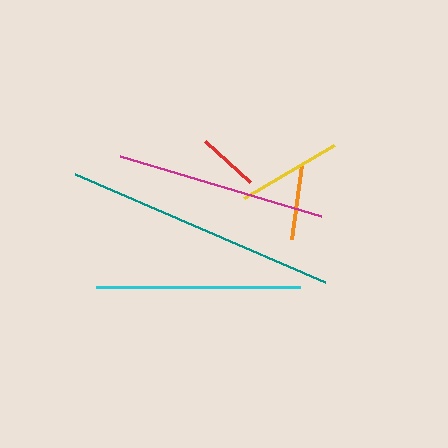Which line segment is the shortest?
The red line is the shortest at approximately 61 pixels.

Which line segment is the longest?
The teal line is the longest at approximately 272 pixels.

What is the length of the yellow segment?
The yellow segment is approximately 105 pixels long.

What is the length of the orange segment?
The orange segment is approximately 75 pixels long.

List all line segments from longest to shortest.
From longest to shortest: teal, magenta, cyan, yellow, orange, red.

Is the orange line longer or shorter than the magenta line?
The magenta line is longer than the orange line.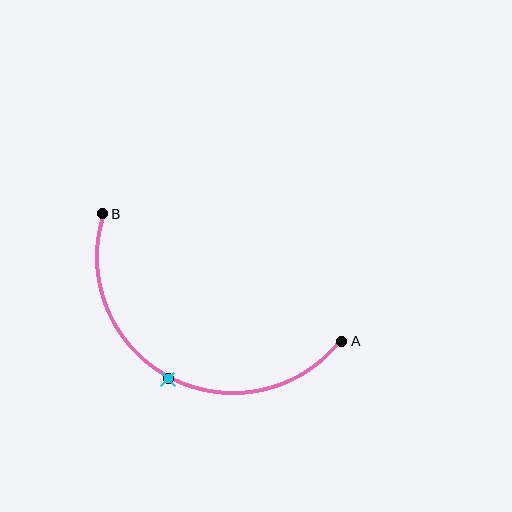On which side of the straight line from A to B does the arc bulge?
The arc bulges below the straight line connecting A and B.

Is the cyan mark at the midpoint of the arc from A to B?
Yes. The cyan mark lies on the arc at equal arc-length from both A and B — it is the arc midpoint.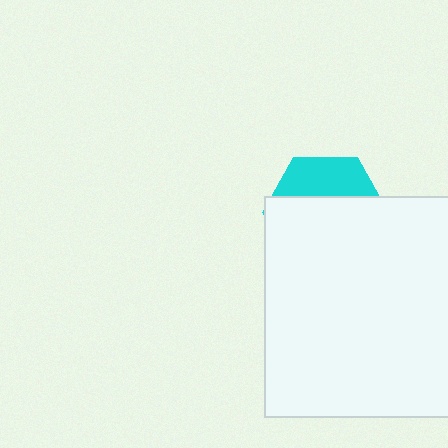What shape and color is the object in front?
The object in front is a white rectangle.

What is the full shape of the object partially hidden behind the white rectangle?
The partially hidden object is a cyan hexagon.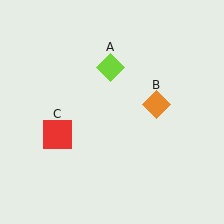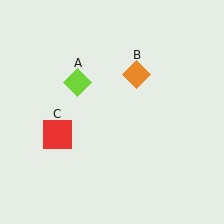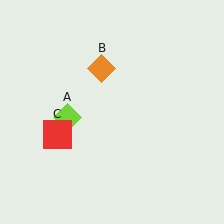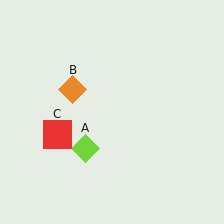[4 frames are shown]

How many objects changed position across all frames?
2 objects changed position: lime diamond (object A), orange diamond (object B).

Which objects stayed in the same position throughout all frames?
Red square (object C) remained stationary.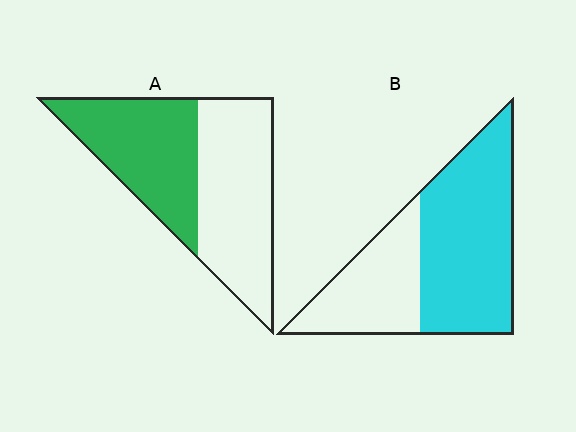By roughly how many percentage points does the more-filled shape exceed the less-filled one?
By roughly 15 percentage points (B over A).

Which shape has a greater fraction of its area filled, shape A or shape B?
Shape B.